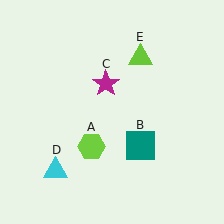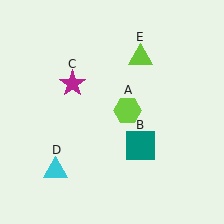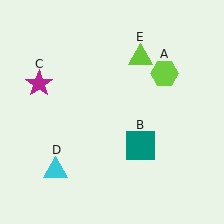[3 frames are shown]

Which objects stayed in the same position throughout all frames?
Teal square (object B) and cyan triangle (object D) and lime triangle (object E) remained stationary.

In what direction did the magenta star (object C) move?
The magenta star (object C) moved left.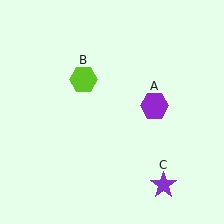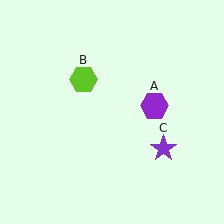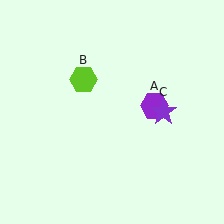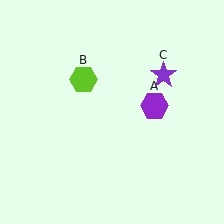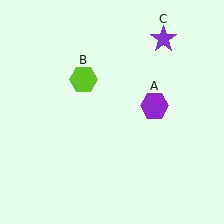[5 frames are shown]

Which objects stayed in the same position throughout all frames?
Purple hexagon (object A) and lime hexagon (object B) remained stationary.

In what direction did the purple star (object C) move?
The purple star (object C) moved up.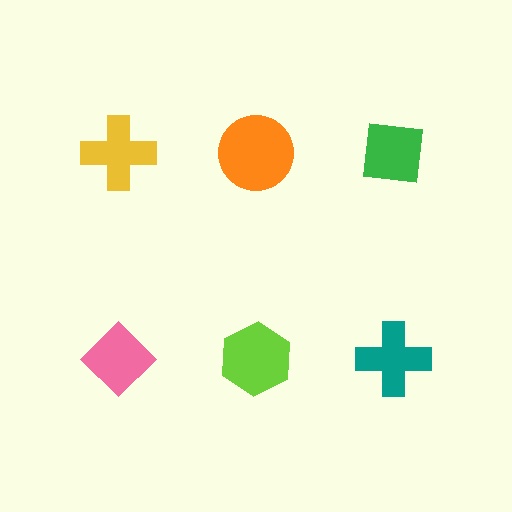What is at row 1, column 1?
A yellow cross.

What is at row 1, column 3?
A green square.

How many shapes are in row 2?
3 shapes.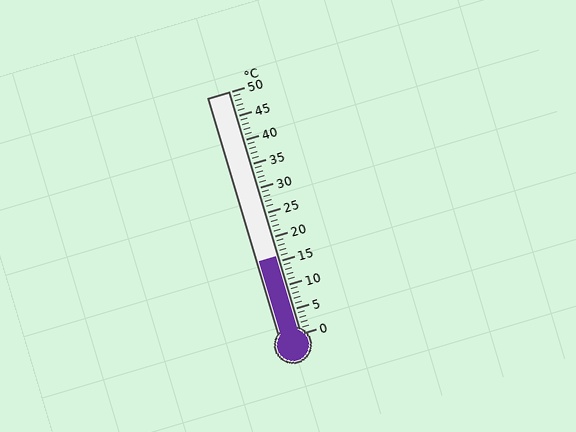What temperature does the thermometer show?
The thermometer shows approximately 16°C.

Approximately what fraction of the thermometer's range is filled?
The thermometer is filled to approximately 30% of its range.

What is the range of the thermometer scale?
The thermometer scale ranges from 0°C to 50°C.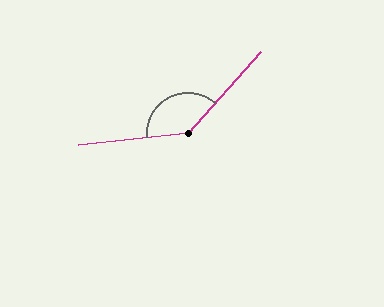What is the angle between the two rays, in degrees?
Approximately 138 degrees.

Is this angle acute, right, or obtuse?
It is obtuse.